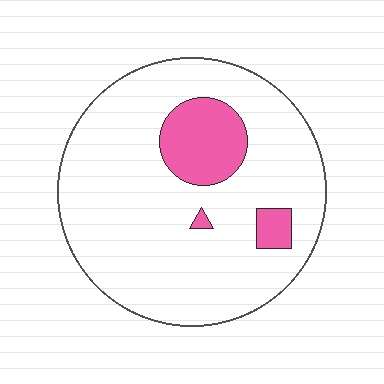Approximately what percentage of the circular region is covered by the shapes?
Approximately 15%.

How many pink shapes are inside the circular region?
3.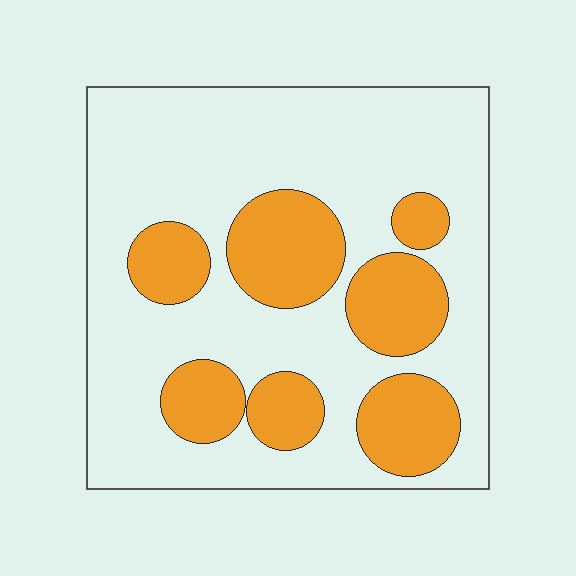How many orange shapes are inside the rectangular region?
7.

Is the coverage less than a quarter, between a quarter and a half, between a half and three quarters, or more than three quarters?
Between a quarter and a half.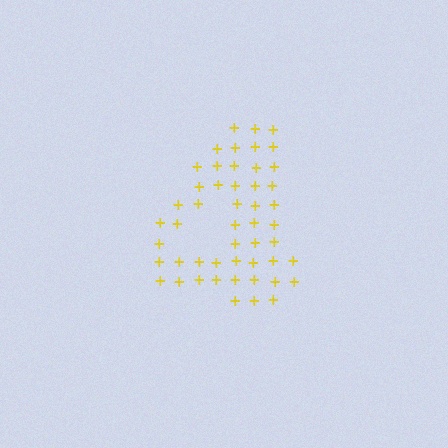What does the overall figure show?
The overall figure shows the digit 4.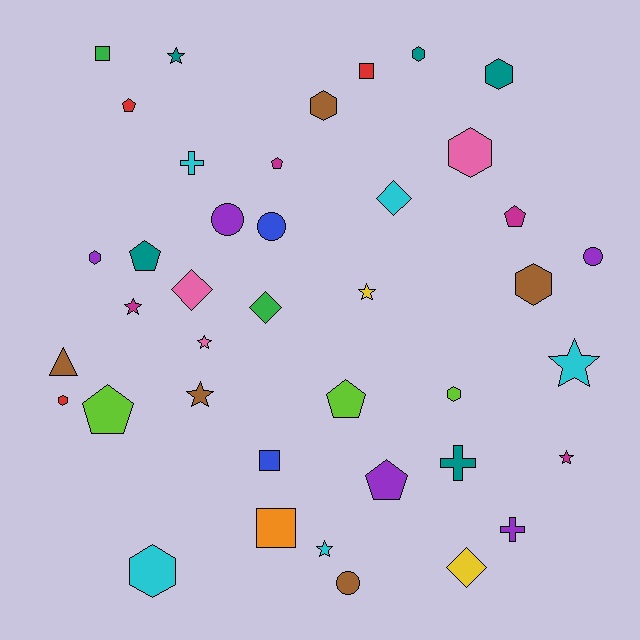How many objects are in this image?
There are 40 objects.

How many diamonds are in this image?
There are 4 diamonds.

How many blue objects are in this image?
There are 2 blue objects.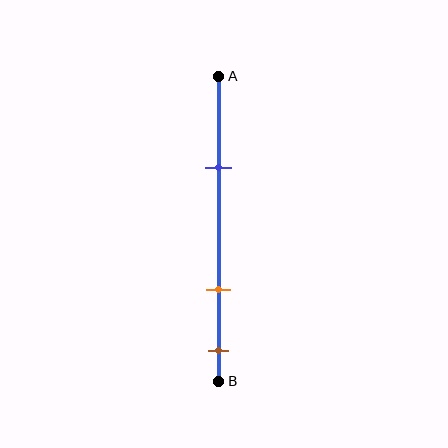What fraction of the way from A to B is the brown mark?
The brown mark is approximately 90% (0.9) of the way from A to B.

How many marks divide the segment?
There are 3 marks dividing the segment.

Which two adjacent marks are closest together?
The orange and brown marks are the closest adjacent pair.